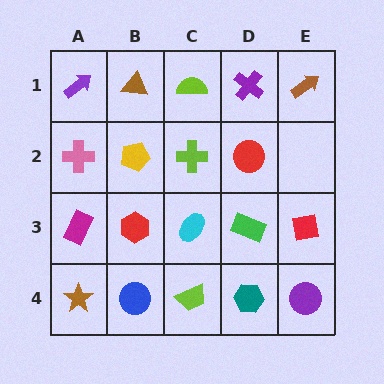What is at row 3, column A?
A magenta rectangle.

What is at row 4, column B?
A blue circle.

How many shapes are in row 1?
5 shapes.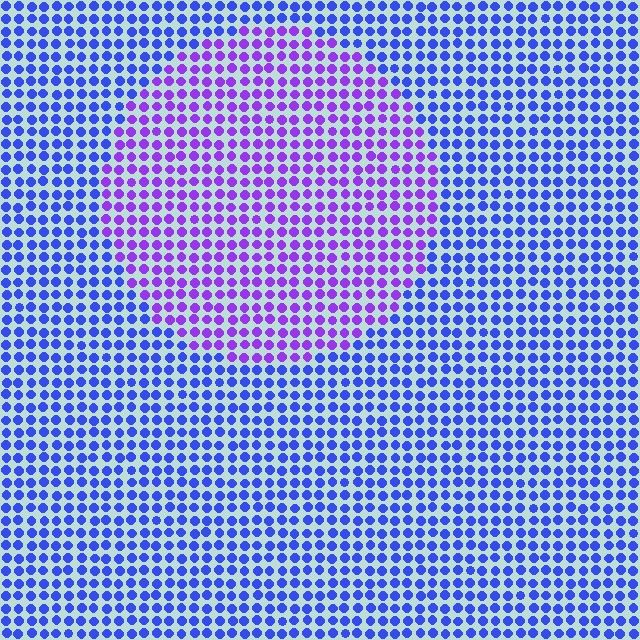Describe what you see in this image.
The image is filled with small blue elements in a uniform arrangement. A circle-shaped region is visible where the elements are tinted to a slightly different hue, forming a subtle color boundary.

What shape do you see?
I see a circle.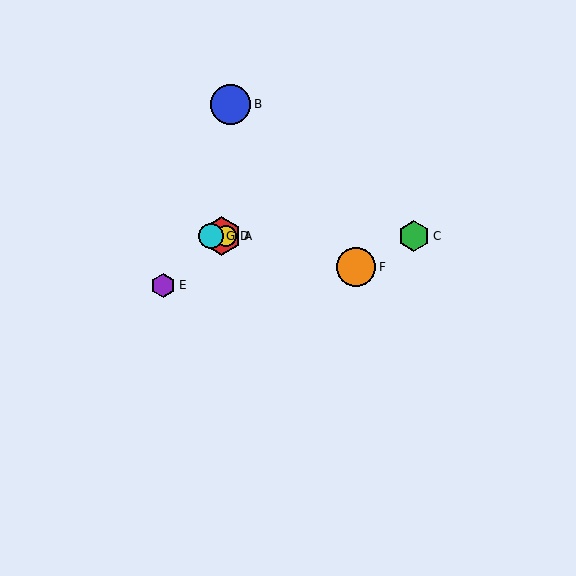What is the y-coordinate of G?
Object G is at y≈236.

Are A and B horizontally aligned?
No, A is at y≈236 and B is at y≈104.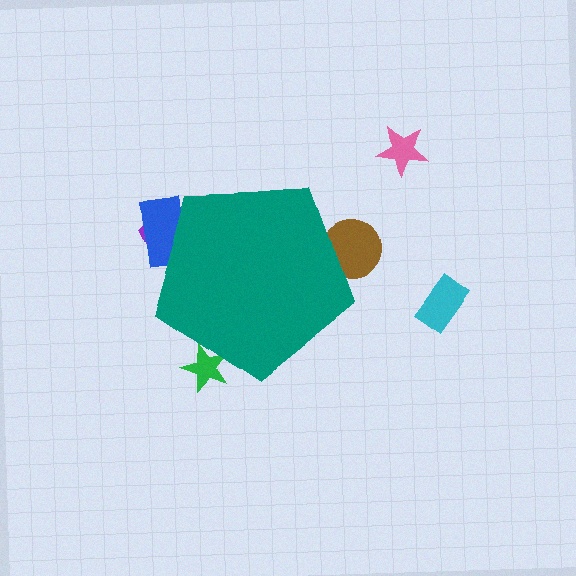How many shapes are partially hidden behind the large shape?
4 shapes are partially hidden.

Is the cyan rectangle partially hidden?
No, the cyan rectangle is fully visible.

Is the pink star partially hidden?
No, the pink star is fully visible.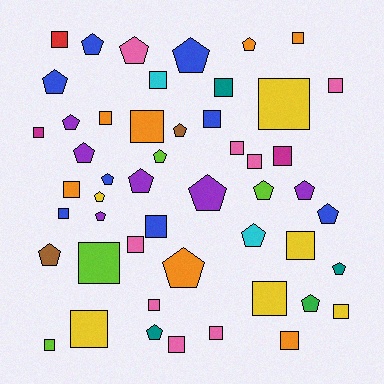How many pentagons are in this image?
There are 23 pentagons.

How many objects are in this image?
There are 50 objects.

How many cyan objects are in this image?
There are 2 cyan objects.